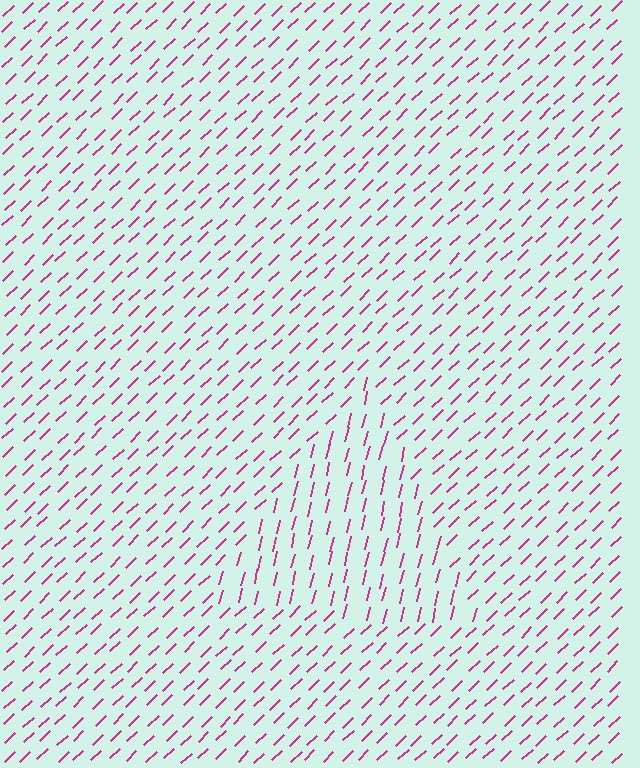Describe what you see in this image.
The image is filled with small magenta line segments. A triangle region in the image has lines oriented differently from the surrounding lines, creating a visible texture boundary.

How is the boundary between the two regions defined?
The boundary is defined purely by a change in line orientation (approximately 33 degrees difference). All lines are the same color and thickness.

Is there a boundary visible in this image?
Yes, there is a texture boundary formed by a change in line orientation.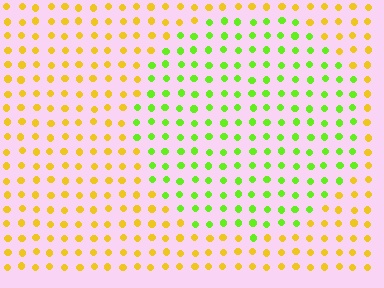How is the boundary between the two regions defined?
The boundary is defined purely by a slight shift in hue (about 52 degrees). Spacing, size, and orientation are identical on both sides.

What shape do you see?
I see a circle.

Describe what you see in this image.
The image is filled with small yellow elements in a uniform arrangement. A circle-shaped region is visible where the elements are tinted to a slightly different hue, forming a subtle color boundary.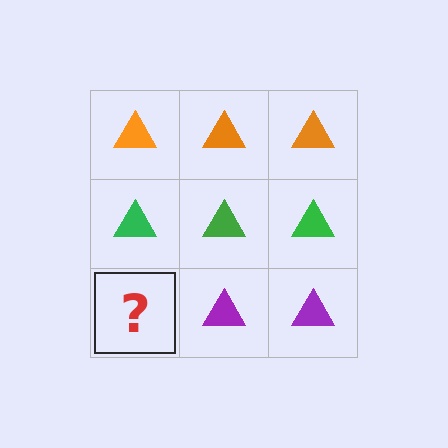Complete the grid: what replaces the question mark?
The question mark should be replaced with a purple triangle.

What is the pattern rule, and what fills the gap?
The rule is that each row has a consistent color. The gap should be filled with a purple triangle.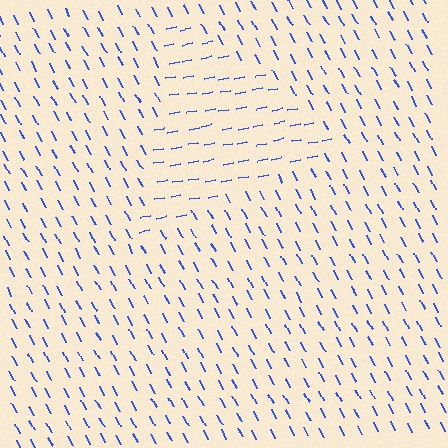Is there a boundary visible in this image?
Yes, there is a texture boundary formed by a change in line orientation.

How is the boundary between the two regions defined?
The boundary is defined purely by a change in line orientation (approximately 73 degrees difference). All lines are the same color and thickness.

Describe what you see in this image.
The image is filled with small blue line segments. A triangle region in the image has lines oriented differently from the surrounding lines, creating a visible texture boundary.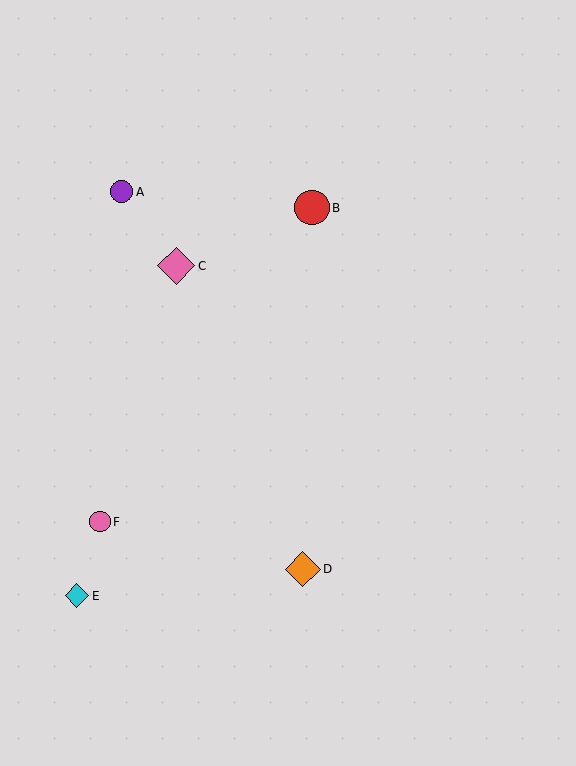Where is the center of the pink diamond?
The center of the pink diamond is at (176, 266).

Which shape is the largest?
The pink diamond (labeled C) is the largest.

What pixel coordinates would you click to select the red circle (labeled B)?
Click at (312, 208) to select the red circle B.